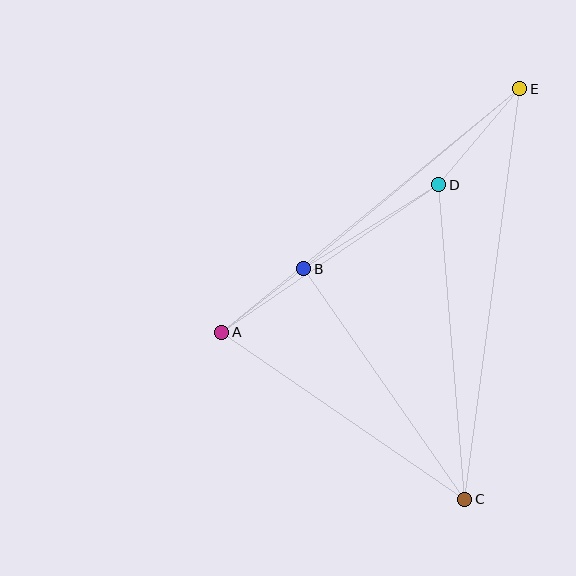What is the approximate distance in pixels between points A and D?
The distance between A and D is approximately 262 pixels.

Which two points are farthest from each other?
Points C and E are farthest from each other.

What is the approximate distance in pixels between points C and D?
The distance between C and D is approximately 316 pixels.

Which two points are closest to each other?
Points A and B are closest to each other.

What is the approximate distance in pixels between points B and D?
The distance between B and D is approximately 159 pixels.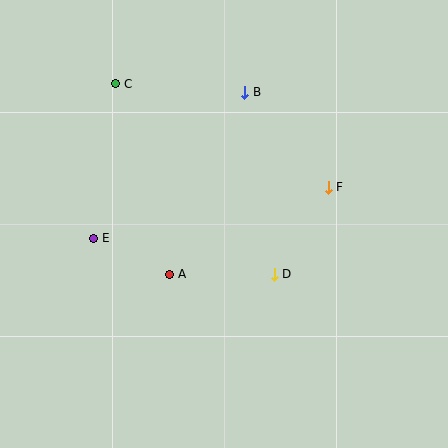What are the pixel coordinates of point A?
Point A is at (170, 274).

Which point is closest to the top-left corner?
Point C is closest to the top-left corner.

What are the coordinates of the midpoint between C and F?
The midpoint between C and F is at (222, 135).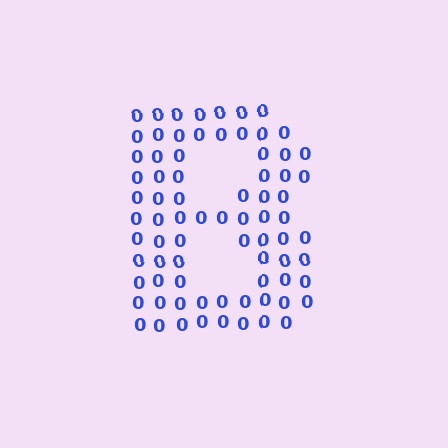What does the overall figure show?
The overall figure shows the letter B.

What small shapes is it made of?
It is made of small digit 0's.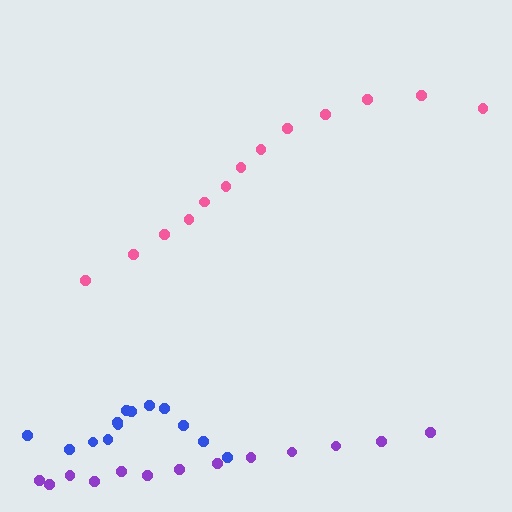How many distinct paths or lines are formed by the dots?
There are 3 distinct paths.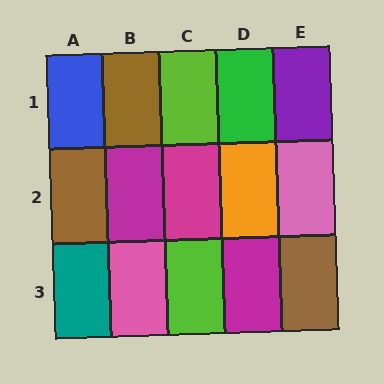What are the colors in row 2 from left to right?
Brown, magenta, magenta, orange, pink.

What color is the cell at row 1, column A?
Blue.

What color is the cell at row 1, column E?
Purple.